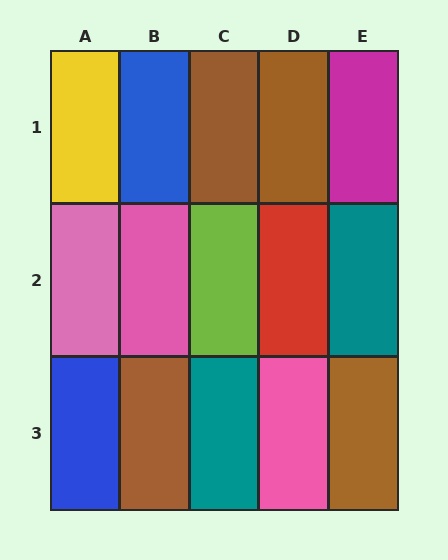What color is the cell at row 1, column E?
Magenta.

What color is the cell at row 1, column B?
Blue.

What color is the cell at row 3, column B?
Brown.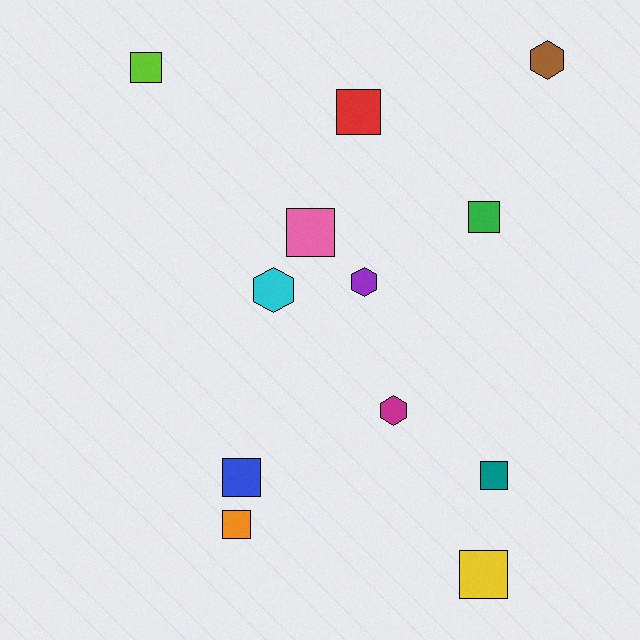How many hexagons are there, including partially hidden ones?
There are 4 hexagons.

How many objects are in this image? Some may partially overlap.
There are 12 objects.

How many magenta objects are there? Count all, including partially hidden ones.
There is 1 magenta object.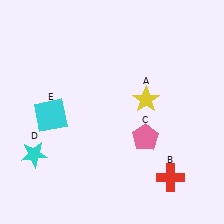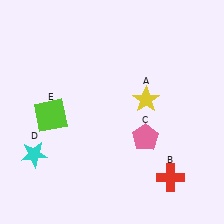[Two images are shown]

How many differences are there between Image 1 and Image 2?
There is 1 difference between the two images.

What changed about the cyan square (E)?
In Image 1, E is cyan. In Image 2, it changed to lime.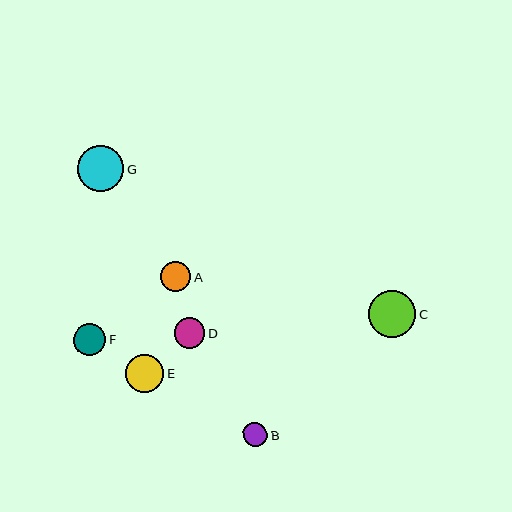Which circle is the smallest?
Circle B is the smallest with a size of approximately 25 pixels.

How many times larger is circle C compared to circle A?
Circle C is approximately 1.6 times the size of circle A.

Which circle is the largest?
Circle C is the largest with a size of approximately 48 pixels.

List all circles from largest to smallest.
From largest to smallest: C, G, E, F, D, A, B.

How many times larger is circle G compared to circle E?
Circle G is approximately 1.2 times the size of circle E.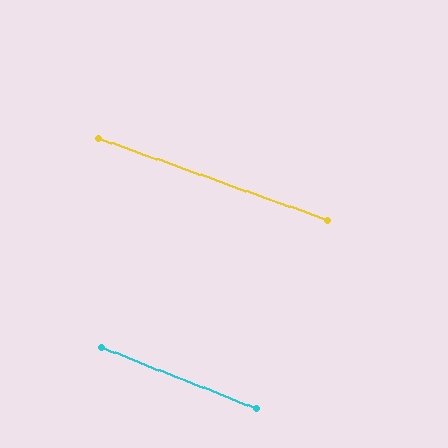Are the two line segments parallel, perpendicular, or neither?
Parallel — their directions differ by only 1.5°.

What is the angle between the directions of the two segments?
Approximately 1 degree.